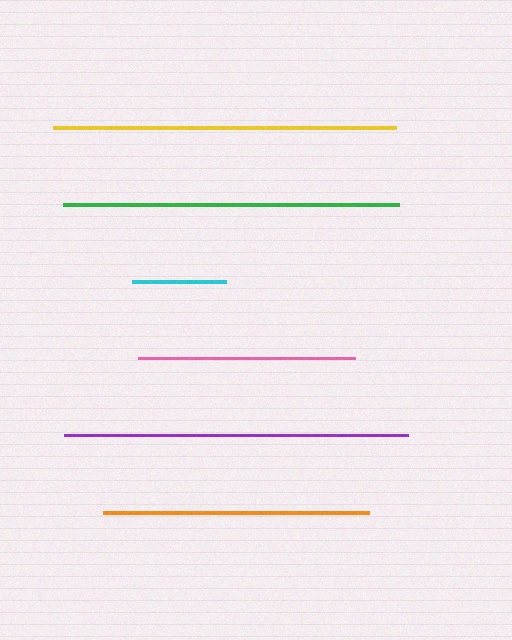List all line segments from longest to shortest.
From longest to shortest: purple, yellow, green, orange, pink, cyan.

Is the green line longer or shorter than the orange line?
The green line is longer than the orange line.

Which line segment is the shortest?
The cyan line is the shortest at approximately 94 pixels.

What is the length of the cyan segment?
The cyan segment is approximately 94 pixels long.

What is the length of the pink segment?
The pink segment is approximately 217 pixels long.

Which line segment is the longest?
The purple line is the longest at approximately 344 pixels.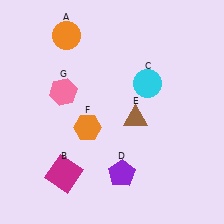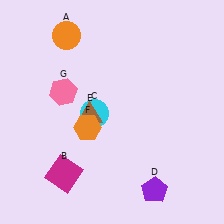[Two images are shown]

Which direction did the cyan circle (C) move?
The cyan circle (C) moved left.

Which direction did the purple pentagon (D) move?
The purple pentagon (D) moved right.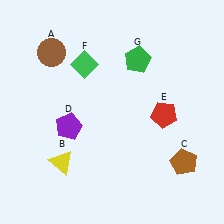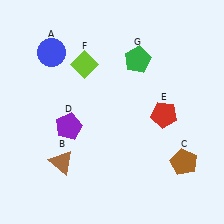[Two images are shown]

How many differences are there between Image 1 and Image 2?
There are 3 differences between the two images.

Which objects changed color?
A changed from brown to blue. B changed from yellow to brown. F changed from green to lime.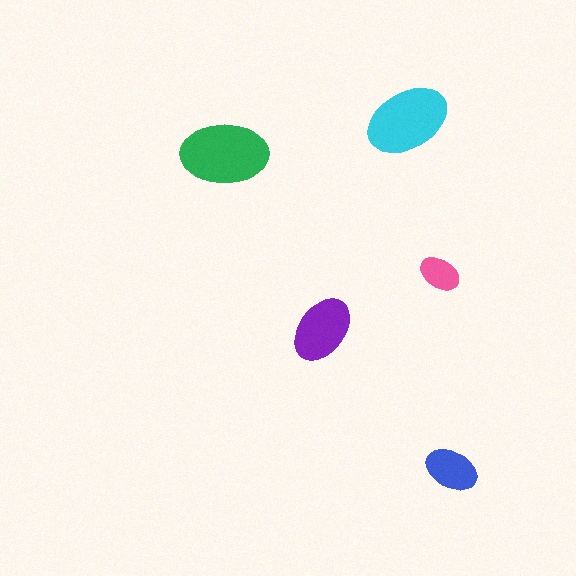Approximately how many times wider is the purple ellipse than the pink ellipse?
About 1.5 times wider.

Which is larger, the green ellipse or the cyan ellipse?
The green one.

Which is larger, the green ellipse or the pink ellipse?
The green one.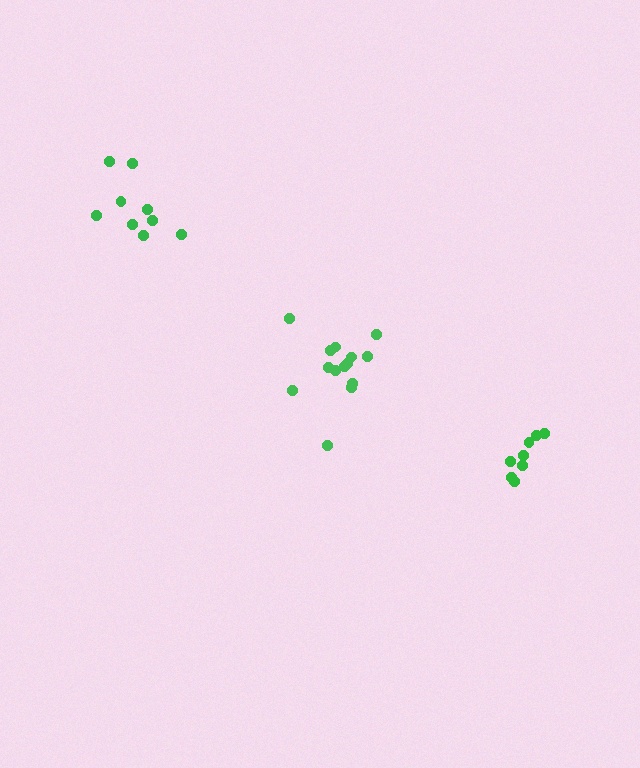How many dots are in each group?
Group 1: 8 dots, Group 2: 9 dots, Group 3: 14 dots (31 total).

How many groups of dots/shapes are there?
There are 3 groups.